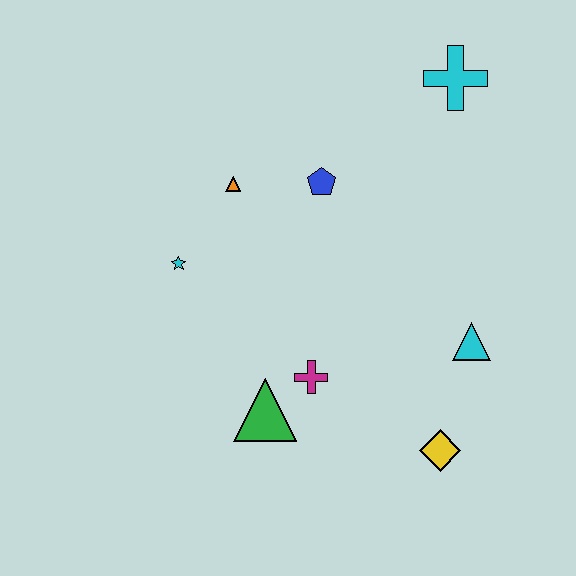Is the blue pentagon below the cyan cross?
Yes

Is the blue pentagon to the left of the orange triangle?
No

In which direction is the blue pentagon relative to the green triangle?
The blue pentagon is above the green triangle.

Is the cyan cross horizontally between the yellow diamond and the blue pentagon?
No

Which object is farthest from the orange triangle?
The yellow diamond is farthest from the orange triangle.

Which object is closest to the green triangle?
The magenta cross is closest to the green triangle.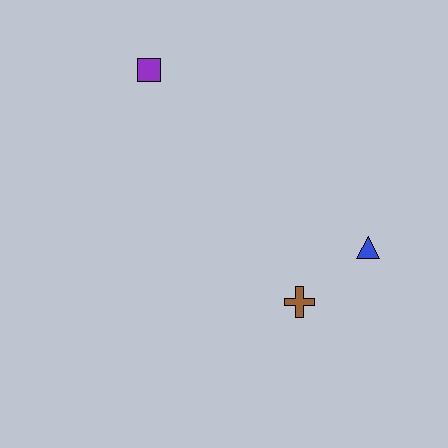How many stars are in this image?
There are no stars.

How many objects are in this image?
There are 3 objects.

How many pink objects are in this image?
There are no pink objects.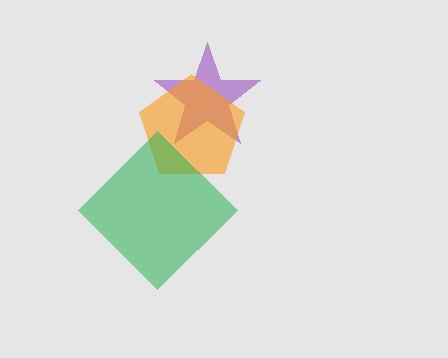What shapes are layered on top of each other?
The layered shapes are: a purple star, an orange pentagon, a green diamond.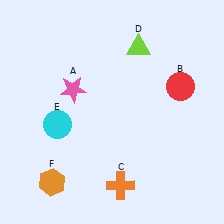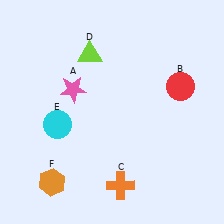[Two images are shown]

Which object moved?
The lime triangle (D) moved left.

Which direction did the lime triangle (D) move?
The lime triangle (D) moved left.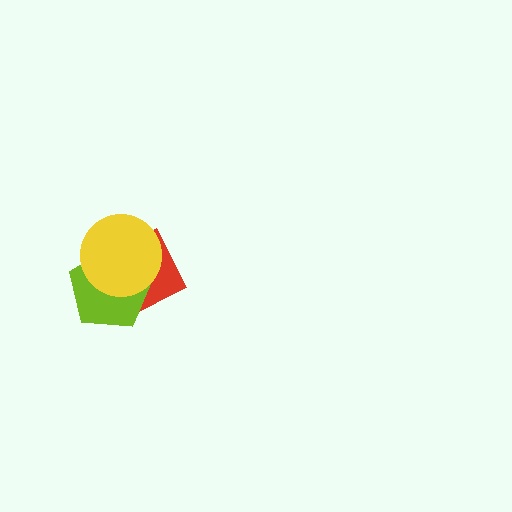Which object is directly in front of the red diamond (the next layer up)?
The lime pentagon is directly in front of the red diamond.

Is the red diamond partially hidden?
Yes, it is partially covered by another shape.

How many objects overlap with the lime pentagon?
2 objects overlap with the lime pentagon.